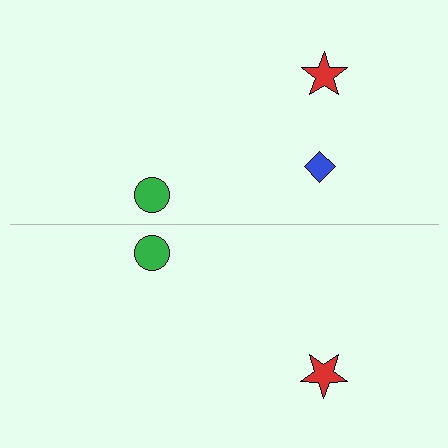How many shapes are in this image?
There are 5 shapes in this image.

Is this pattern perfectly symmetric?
No, the pattern is not perfectly symmetric. A blue diamond is missing from the bottom side.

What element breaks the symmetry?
A blue diamond is missing from the bottom side.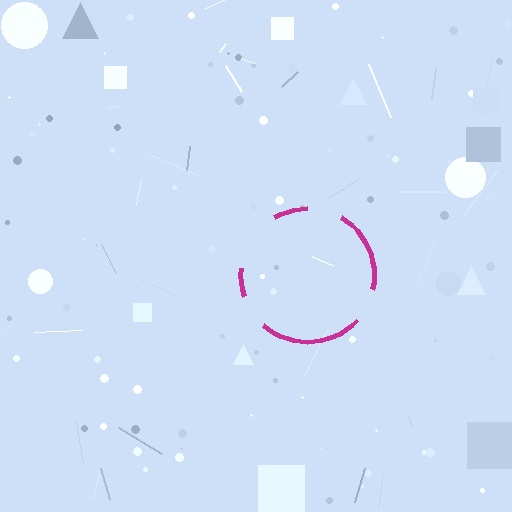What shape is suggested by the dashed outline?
The dashed outline suggests a circle.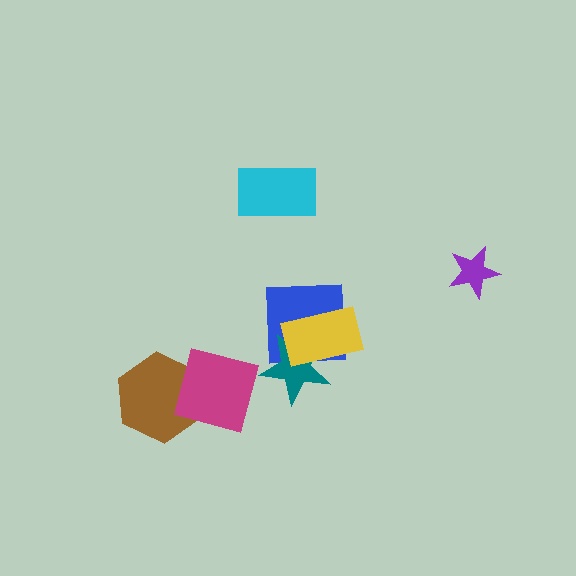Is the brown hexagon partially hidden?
Yes, it is partially covered by another shape.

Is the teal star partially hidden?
Yes, it is partially covered by another shape.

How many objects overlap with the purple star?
0 objects overlap with the purple star.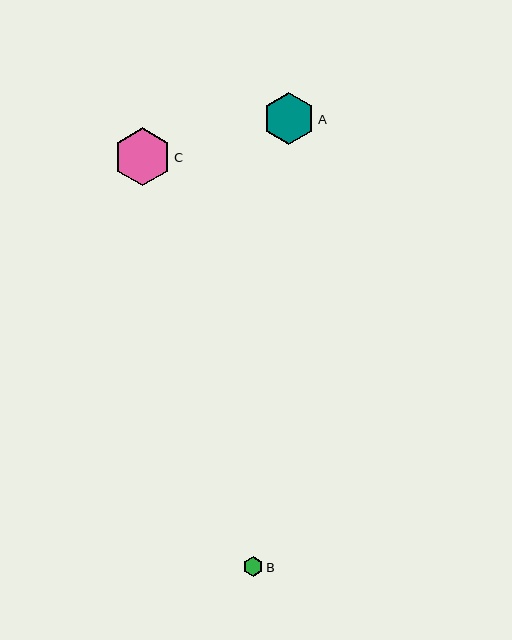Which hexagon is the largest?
Hexagon C is the largest with a size of approximately 58 pixels.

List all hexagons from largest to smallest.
From largest to smallest: C, A, B.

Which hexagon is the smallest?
Hexagon B is the smallest with a size of approximately 20 pixels.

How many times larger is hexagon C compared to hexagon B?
Hexagon C is approximately 2.9 times the size of hexagon B.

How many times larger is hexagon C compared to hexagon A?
Hexagon C is approximately 1.1 times the size of hexagon A.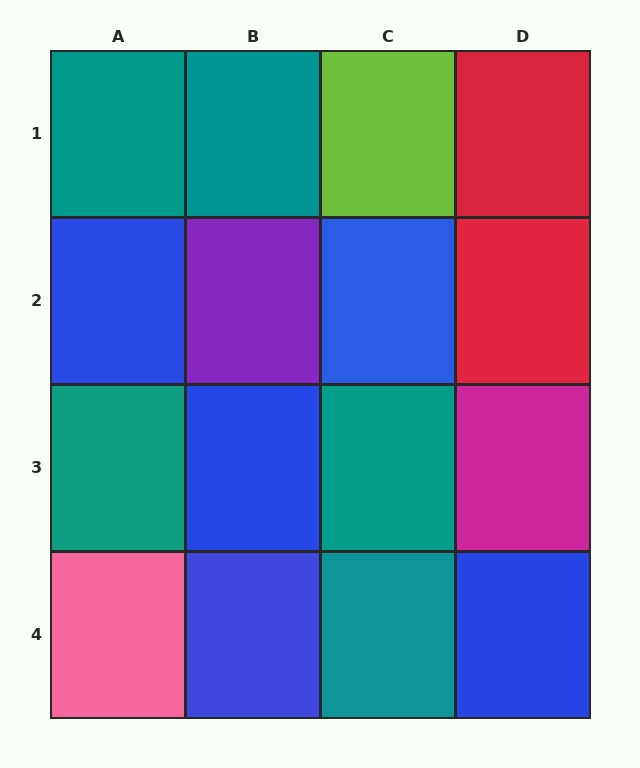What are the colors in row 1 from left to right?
Teal, teal, lime, red.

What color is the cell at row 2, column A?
Blue.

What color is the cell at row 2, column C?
Blue.